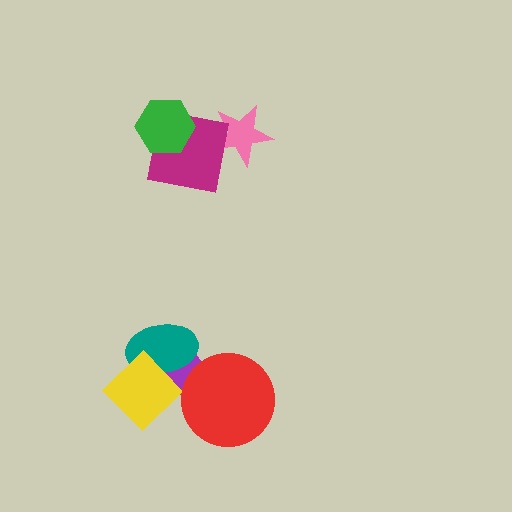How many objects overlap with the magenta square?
2 objects overlap with the magenta square.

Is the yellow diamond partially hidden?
No, no other shape covers it.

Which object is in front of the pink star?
The magenta square is in front of the pink star.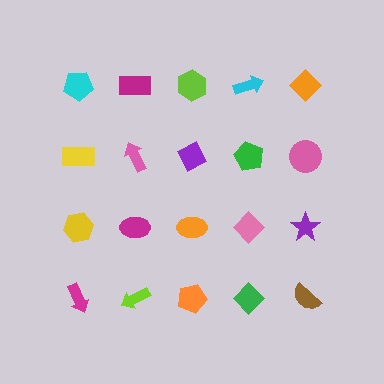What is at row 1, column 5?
An orange diamond.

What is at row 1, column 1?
A cyan pentagon.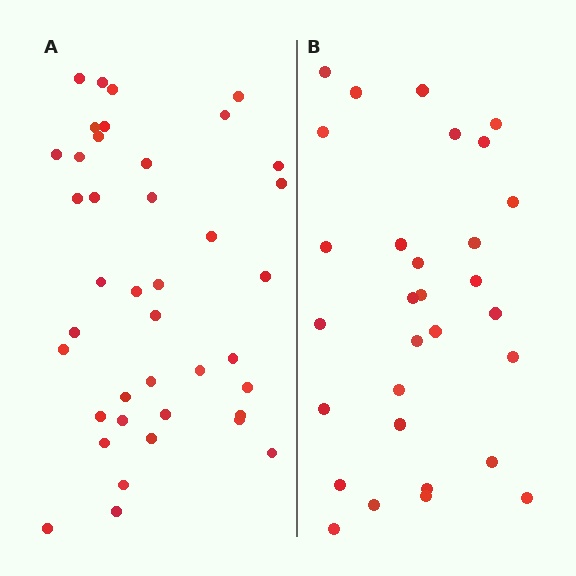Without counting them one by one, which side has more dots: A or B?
Region A (the left region) has more dots.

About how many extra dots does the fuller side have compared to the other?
Region A has roughly 10 or so more dots than region B.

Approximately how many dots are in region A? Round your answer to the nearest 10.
About 40 dots.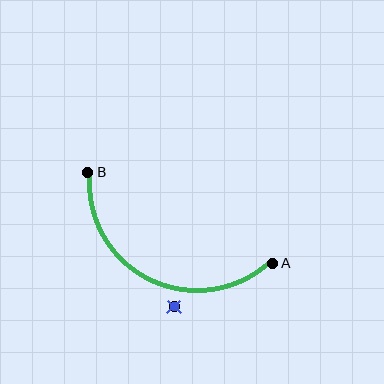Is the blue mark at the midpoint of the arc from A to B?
No — the blue mark does not lie on the arc at all. It sits slightly outside the curve.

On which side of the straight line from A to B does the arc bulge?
The arc bulges below the straight line connecting A and B.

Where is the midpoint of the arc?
The arc midpoint is the point on the curve farthest from the straight line joining A and B. It sits below that line.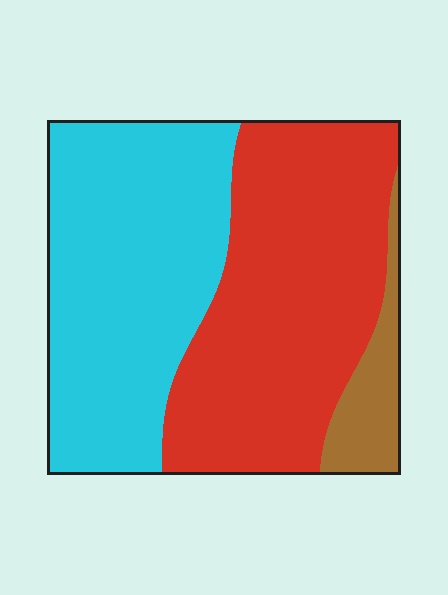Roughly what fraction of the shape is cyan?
Cyan covers around 45% of the shape.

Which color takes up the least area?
Brown, at roughly 10%.